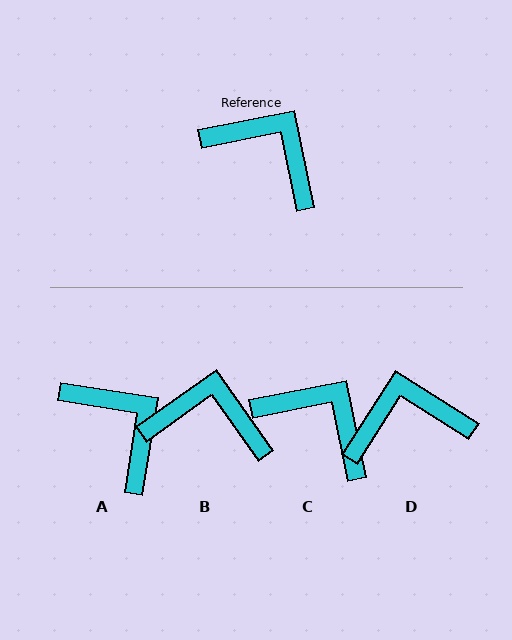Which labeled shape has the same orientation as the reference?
C.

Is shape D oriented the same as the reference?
No, it is off by about 46 degrees.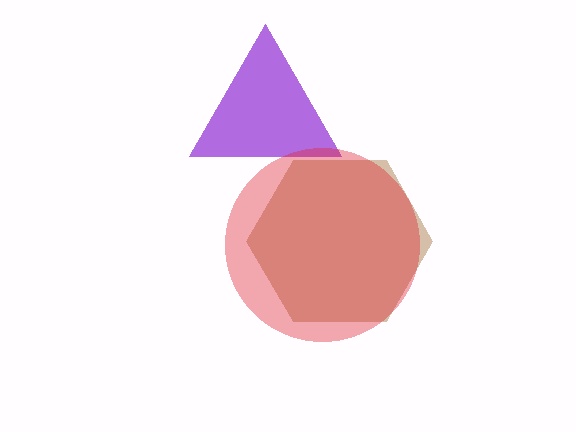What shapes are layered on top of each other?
The layered shapes are: a purple triangle, a brown hexagon, a red circle.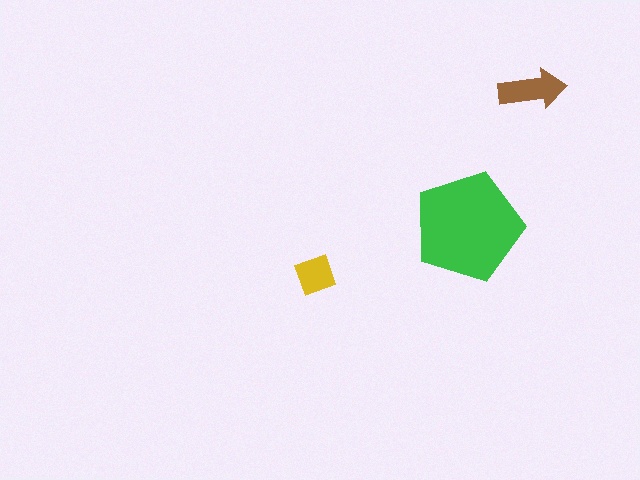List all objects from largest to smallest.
The green pentagon, the brown arrow, the yellow square.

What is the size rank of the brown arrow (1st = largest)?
2nd.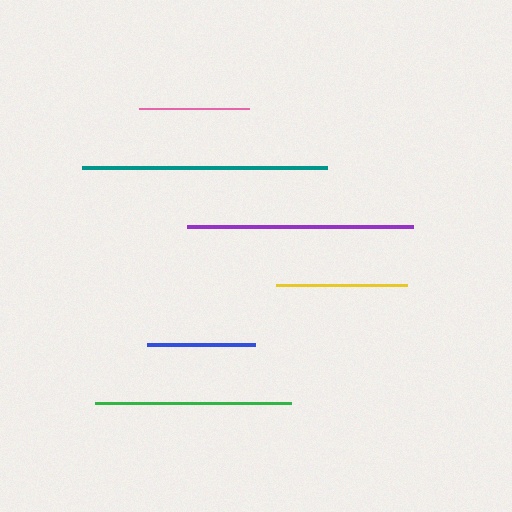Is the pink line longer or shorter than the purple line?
The purple line is longer than the pink line.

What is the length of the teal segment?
The teal segment is approximately 245 pixels long.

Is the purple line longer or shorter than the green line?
The purple line is longer than the green line.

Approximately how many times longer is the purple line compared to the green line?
The purple line is approximately 1.2 times the length of the green line.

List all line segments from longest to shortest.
From longest to shortest: teal, purple, green, yellow, pink, blue.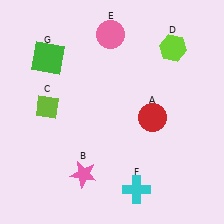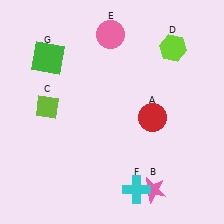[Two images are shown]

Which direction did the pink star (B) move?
The pink star (B) moved right.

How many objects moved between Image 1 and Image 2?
1 object moved between the two images.